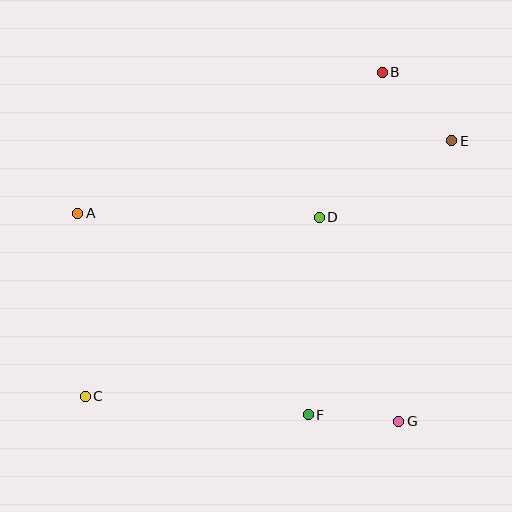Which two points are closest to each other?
Points F and G are closest to each other.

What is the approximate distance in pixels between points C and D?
The distance between C and D is approximately 294 pixels.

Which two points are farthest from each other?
Points C and E are farthest from each other.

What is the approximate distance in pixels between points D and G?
The distance between D and G is approximately 219 pixels.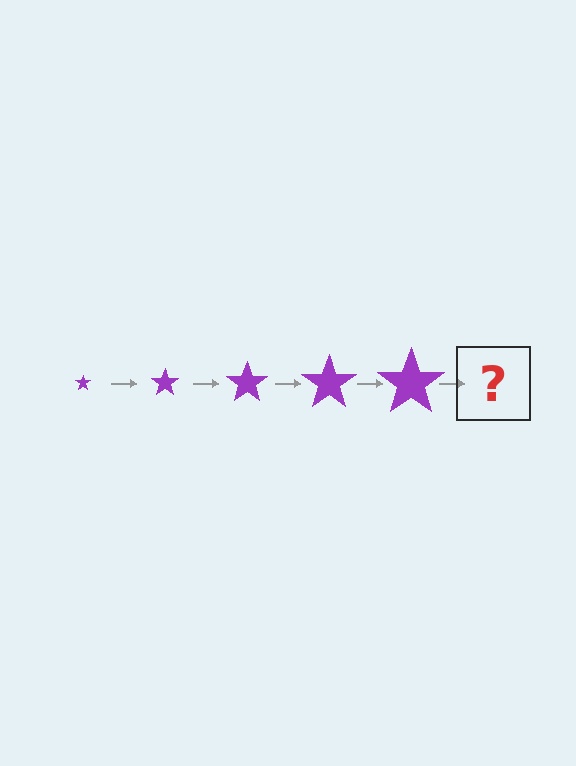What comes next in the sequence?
The next element should be a purple star, larger than the previous one.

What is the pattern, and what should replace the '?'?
The pattern is that the star gets progressively larger each step. The '?' should be a purple star, larger than the previous one.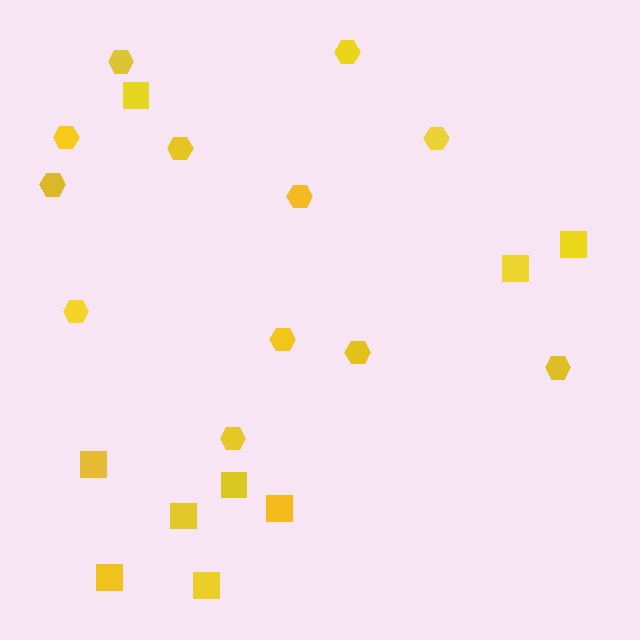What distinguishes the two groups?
There are 2 groups: one group of hexagons (12) and one group of squares (9).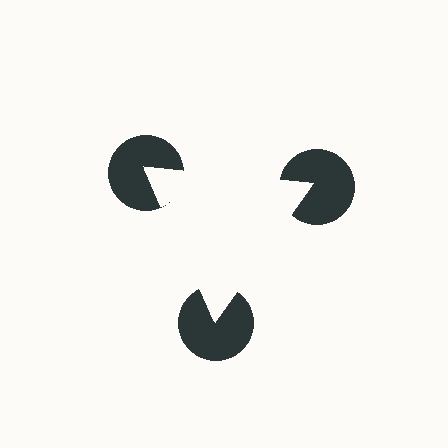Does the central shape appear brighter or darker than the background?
It typically appears slightly brighter than the background, even though no actual brightness change is drawn.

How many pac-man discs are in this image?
There are 3 — one at each vertex of the illusory triangle.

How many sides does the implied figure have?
3 sides.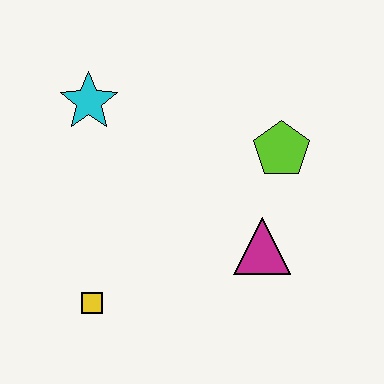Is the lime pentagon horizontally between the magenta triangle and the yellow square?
No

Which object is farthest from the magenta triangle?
The cyan star is farthest from the magenta triangle.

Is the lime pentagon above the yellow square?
Yes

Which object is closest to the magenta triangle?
The lime pentagon is closest to the magenta triangle.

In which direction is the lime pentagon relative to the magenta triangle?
The lime pentagon is above the magenta triangle.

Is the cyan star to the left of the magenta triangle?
Yes